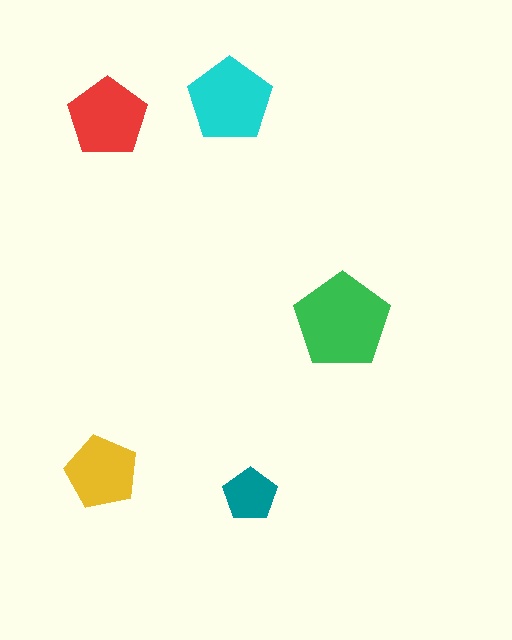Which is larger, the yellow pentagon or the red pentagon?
The red one.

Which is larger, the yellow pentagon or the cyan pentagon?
The cyan one.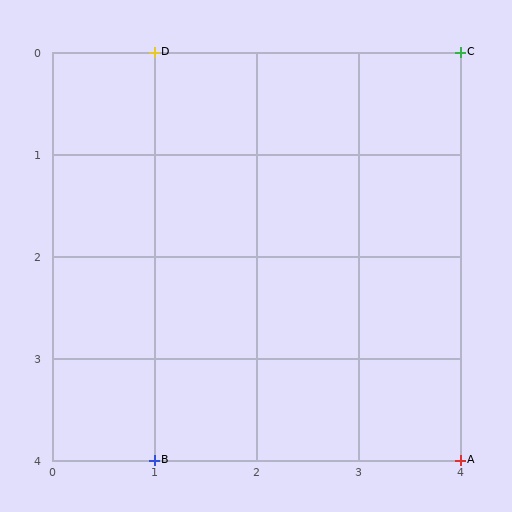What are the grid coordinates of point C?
Point C is at grid coordinates (4, 0).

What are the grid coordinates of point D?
Point D is at grid coordinates (1, 0).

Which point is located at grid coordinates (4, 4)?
Point A is at (4, 4).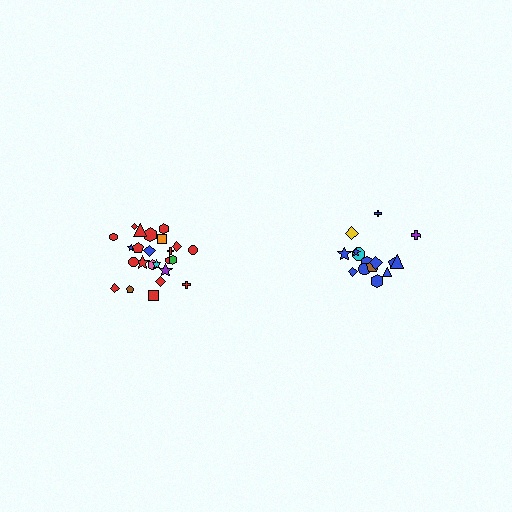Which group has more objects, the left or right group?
The left group.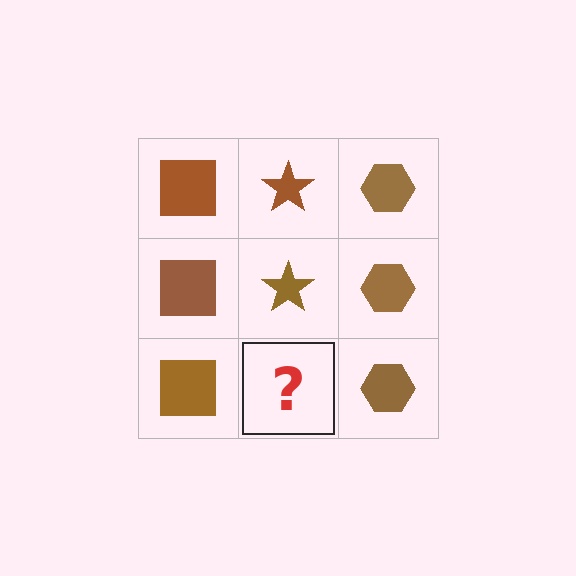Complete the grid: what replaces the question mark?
The question mark should be replaced with a brown star.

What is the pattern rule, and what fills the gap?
The rule is that each column has a consistent shape. The gap should be filled with a brown star.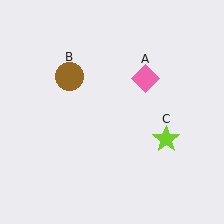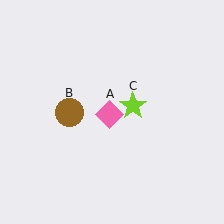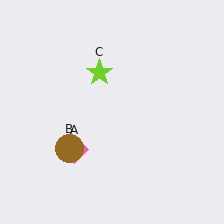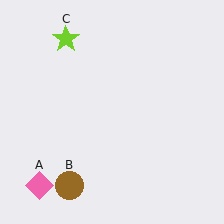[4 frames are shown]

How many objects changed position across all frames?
3 objects changed position: pink diamond (object A), brown circle (object B), lime star (object C).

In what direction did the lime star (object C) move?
The lime star (object C) moved up and to the left.